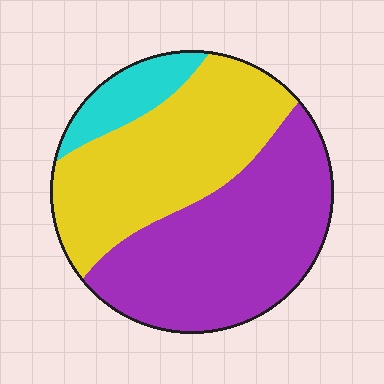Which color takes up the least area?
Cyan, at roughly 10%.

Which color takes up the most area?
Purple, at roughly 50%.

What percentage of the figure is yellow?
Yellow takes up about two fifths (2/5) of the figure.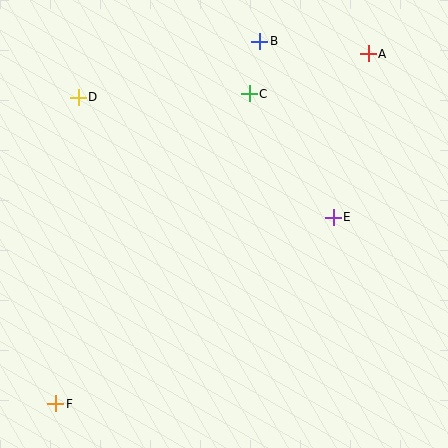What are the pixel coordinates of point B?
Point B is at (260, 41).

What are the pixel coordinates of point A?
Point A is at (368, 54).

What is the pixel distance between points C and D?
The distance between C and D is 171 pixels.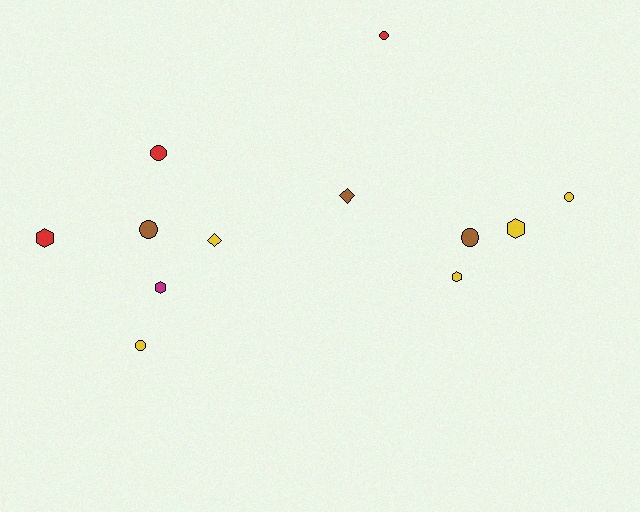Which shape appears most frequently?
Circle, with 6 objects.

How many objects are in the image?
There are 12 objects.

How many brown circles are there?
There are 2 brown circles.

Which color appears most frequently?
Yellow, with 5 objects.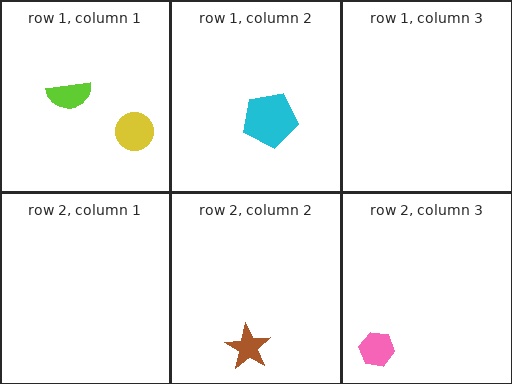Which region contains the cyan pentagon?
The row 1, column 2 region.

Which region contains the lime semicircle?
The row 1, column 1 region.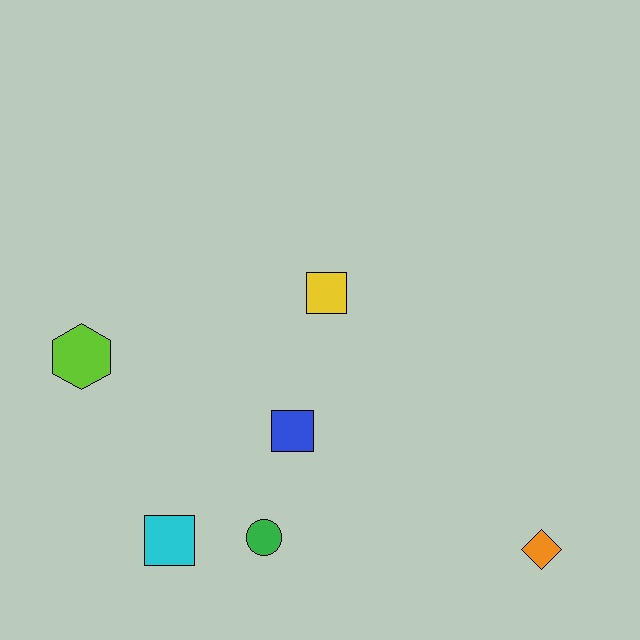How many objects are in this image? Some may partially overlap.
There are 6 objects.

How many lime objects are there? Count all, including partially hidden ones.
There is 1 lime object.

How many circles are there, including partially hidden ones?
There is 1 circle.